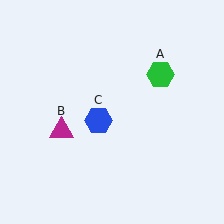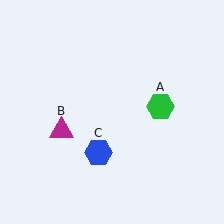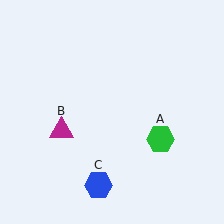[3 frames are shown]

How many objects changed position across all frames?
2 objects changed position: green hexagon (object A), blue hexagon (object C).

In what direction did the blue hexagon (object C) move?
The blue hexagon (object C) moved down.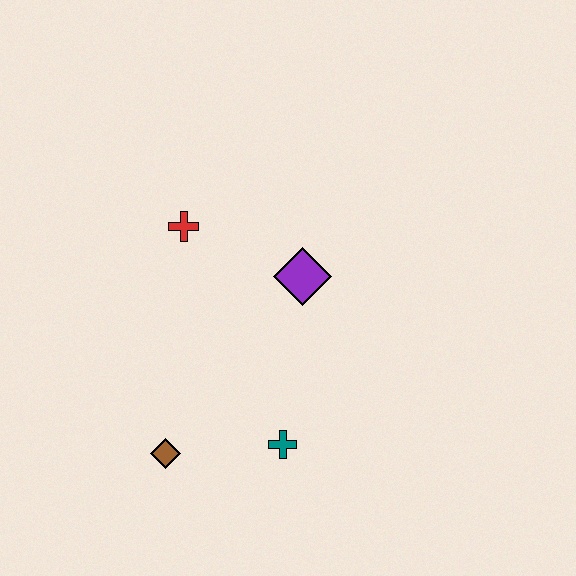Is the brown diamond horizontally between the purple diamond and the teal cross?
No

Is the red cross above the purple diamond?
Yes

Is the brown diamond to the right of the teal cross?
No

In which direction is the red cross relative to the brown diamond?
The red cross is above the brown diamond.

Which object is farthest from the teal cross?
The red cross is farthest from the teal cross.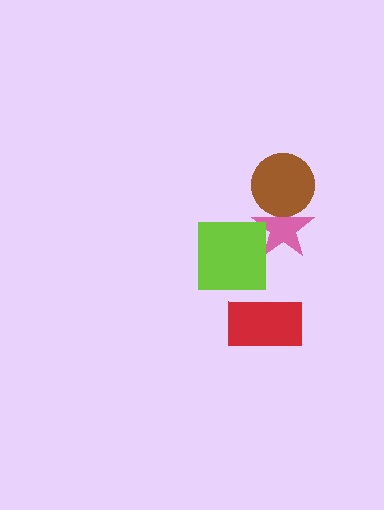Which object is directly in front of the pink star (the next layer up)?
The brown circle is directly in front of the pink star.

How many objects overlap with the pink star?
2 objects overlap with the pink star.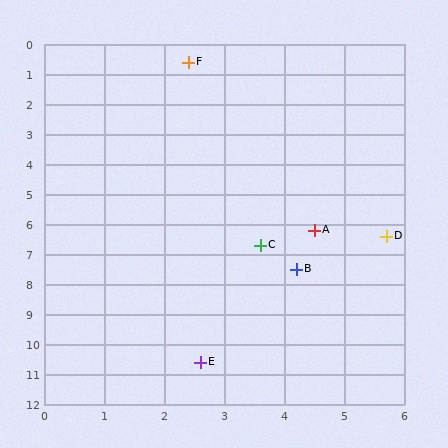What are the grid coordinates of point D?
Point D is at approximately (5.7, 6.4).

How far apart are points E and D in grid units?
Points E and D are about 5.2 grid units apart.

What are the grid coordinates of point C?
Point C is at approximately (3.6, 6.7).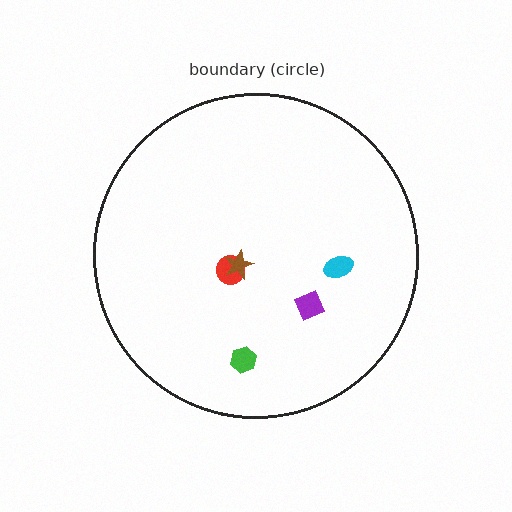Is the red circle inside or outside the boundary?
Inside.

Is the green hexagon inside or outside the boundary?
Inside.